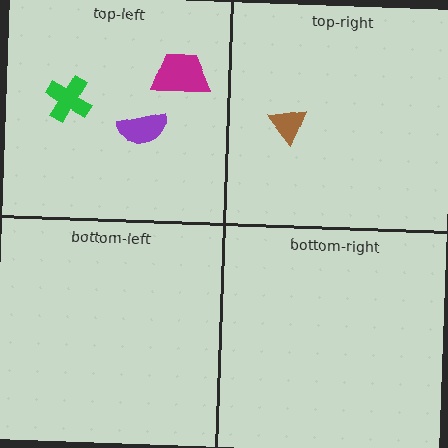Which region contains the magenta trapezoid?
The top-left region.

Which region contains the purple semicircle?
The top-left region.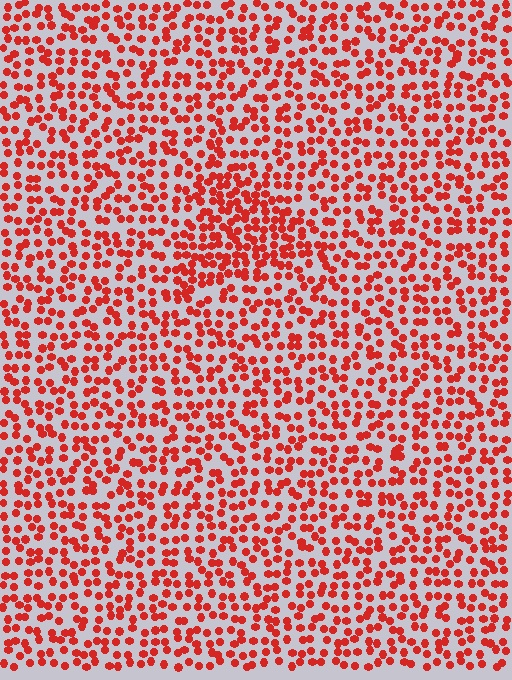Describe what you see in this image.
The image contains small red elements arranged at two different densities. A triangle-shaped region is visible where the elements are more densely packed than the surrounding area.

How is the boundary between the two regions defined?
The boundary is defined by a change in element density (approximately 1.6x ratio). All elements are the same color, size, and shape.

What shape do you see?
I see a triangle.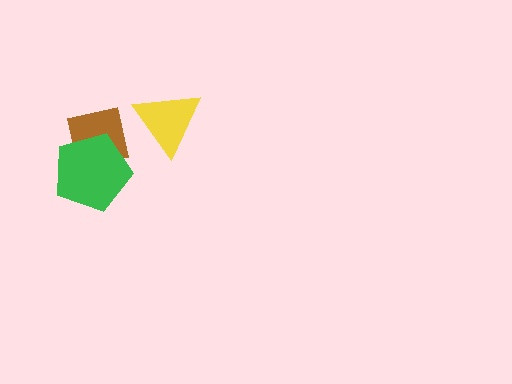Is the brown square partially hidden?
Yes, it is partially covered by another shape.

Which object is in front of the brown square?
The green pentagon is in front of the brown square.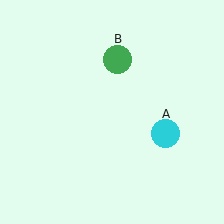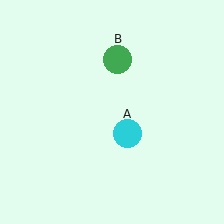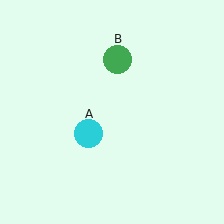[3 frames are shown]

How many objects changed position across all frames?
1 object changed position: cyan circle (object A).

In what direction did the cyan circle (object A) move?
The cyan circle (object A) moved left.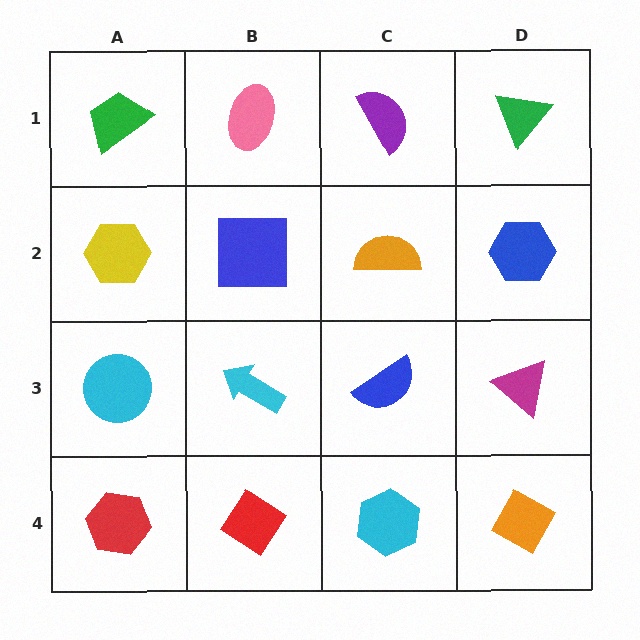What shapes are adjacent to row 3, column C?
An orange semicircle (row 2, column C), a cyan hexagon (row 4, column C), a cyan arrow (row 3, column B), a magenta triangle (row 3, column D).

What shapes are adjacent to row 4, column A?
A cyan circle (row 3, column A), a red diamond (row 4, column B).